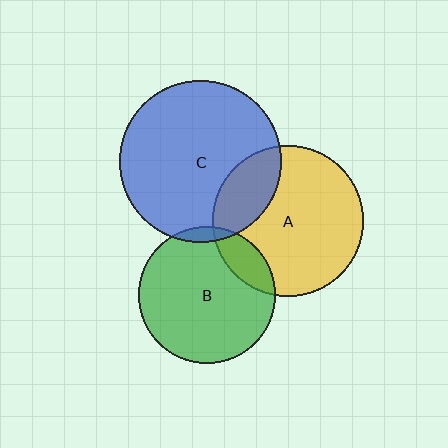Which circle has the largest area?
Circle C (blue).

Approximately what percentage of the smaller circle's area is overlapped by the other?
Approximately 15%.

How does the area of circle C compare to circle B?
Approximately 1.4 times.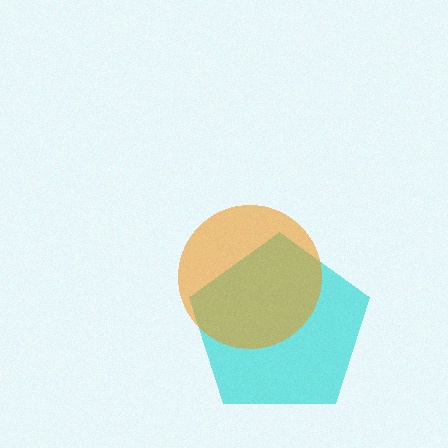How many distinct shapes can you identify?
There are 2 distinct shapes: a cyan pentagon, an orange circle.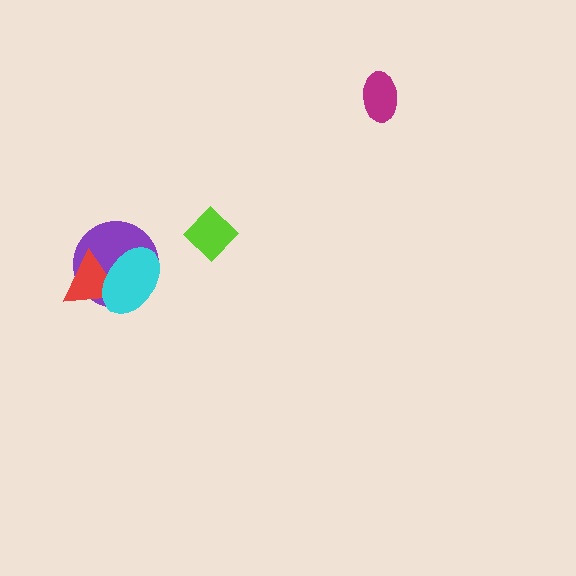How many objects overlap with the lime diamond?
0 objects overlap with the lime diamond.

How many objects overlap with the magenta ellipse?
0 objects overlap with the magenta ellipse.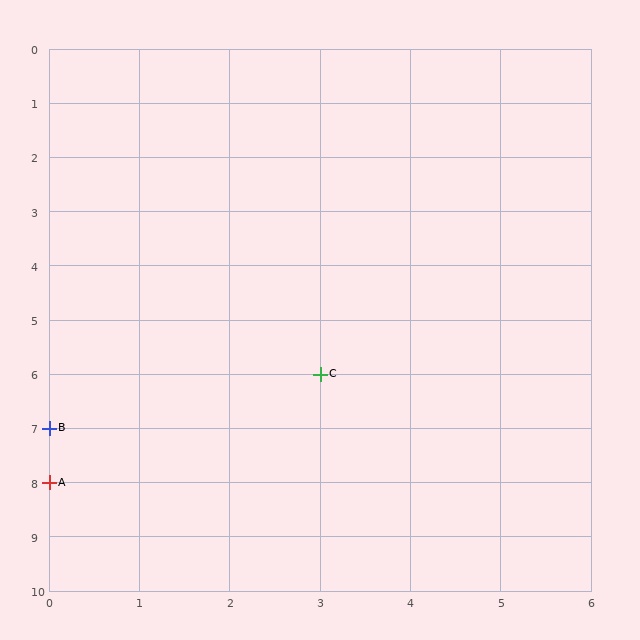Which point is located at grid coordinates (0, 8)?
Point A is at (0, 8).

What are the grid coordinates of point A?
Point A is at grid coordinates (0, 8).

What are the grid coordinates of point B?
Point B is at grid coordinates (0, 7).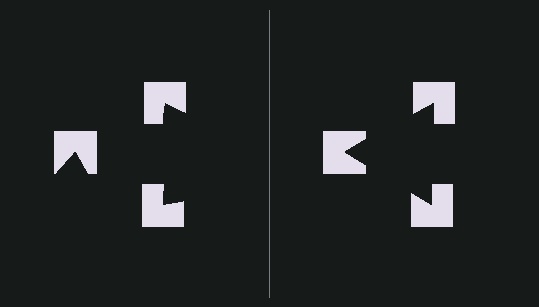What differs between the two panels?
The notched squares are positioned identically on both sides; only the wedge orientations differ. On the right they align to a triangle; on the left they are misaligned.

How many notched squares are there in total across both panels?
6 — 3 on each side.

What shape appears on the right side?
An illusory triangle.